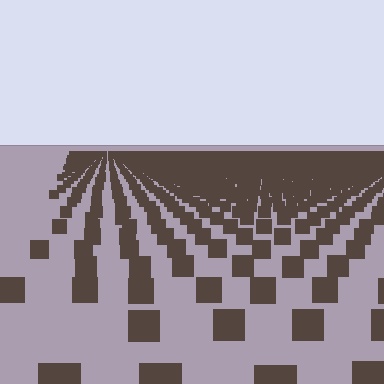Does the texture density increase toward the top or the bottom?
Density increases toward the top.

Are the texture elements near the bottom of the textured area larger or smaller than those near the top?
Larger. Near the bottom, elements are closer to the viewer and appear at a bigger on-screen size.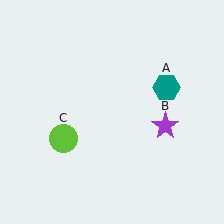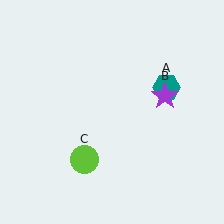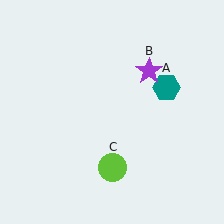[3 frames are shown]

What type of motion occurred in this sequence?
The purple star (object B), lime circle (object C) rotated counterclockwise around the center of the scene.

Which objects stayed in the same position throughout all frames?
Teal hexagon (object A) remained stationary.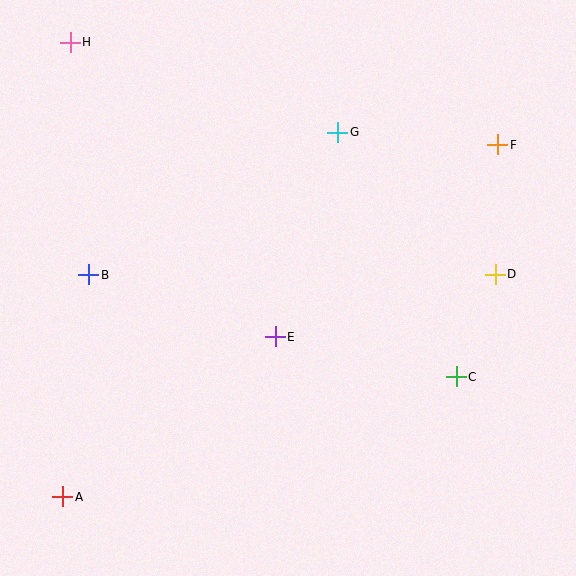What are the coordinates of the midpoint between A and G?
The midpoint between A and G is at (200, 314).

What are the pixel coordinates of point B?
Point B is at (89, 275).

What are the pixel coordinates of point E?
Point E is at (275, 337).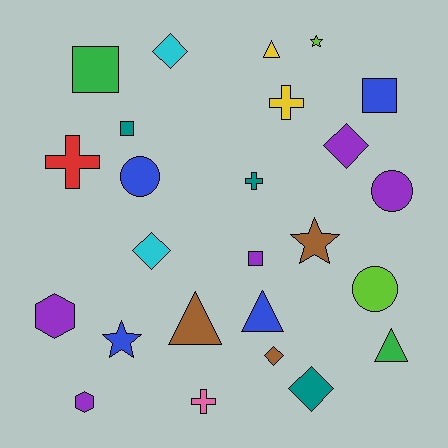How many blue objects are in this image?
There are 4 blue objects.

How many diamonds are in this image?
There are 5 diamonds.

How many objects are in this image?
There are 25 objects.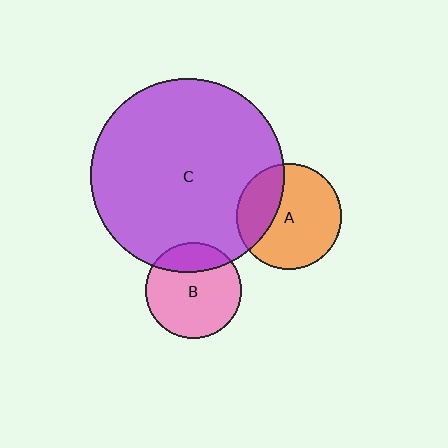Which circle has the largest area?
Circle C (purple).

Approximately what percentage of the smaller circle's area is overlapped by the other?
Approximately 25%.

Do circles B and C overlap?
Yes.